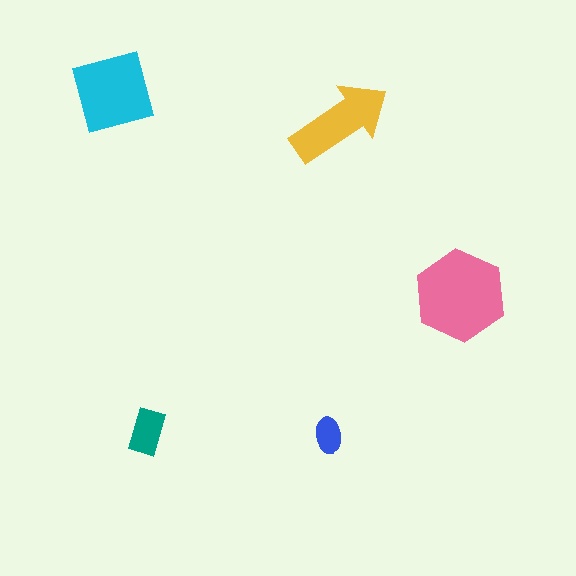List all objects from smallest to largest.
The blue ellipse, the teal rectangle, the yellow arrow, the cyan square, the pink hexagon.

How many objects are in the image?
There are 5 objects in the image.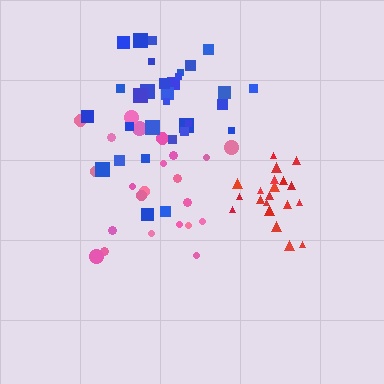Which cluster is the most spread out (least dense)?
Pink.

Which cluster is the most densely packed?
Red.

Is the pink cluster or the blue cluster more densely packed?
Blue.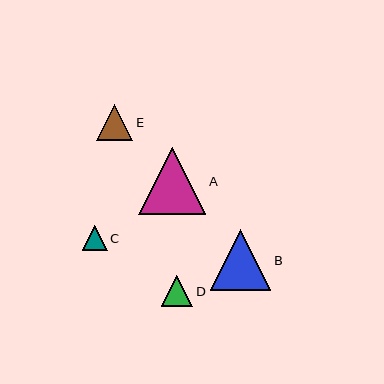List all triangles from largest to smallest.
From largest to smallest: A, B, E, D, C.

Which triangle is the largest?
Triangle A is the largest with a size of approximately 67 pixels.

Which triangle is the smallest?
Triangle C is the smallest with a size of approximately 25 pixels.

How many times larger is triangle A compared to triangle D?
Triangle A is approximately 2.2 times the size of triangle D.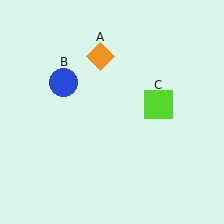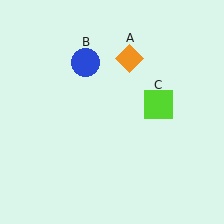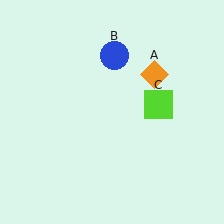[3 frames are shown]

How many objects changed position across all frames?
2 objects changed position: orange diamond (object A), blue circle (object B).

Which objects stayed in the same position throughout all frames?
Lime square (object C) remained stationary.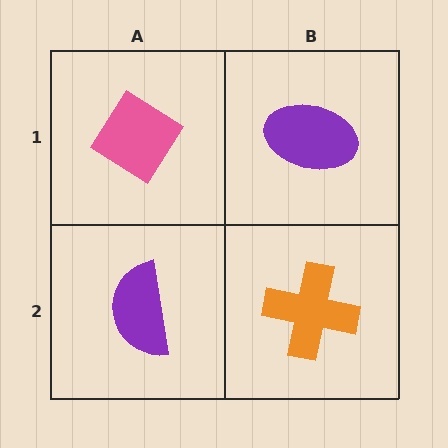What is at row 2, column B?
An orange cross.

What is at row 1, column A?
A pink diamond.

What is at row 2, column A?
A purple semicircle.